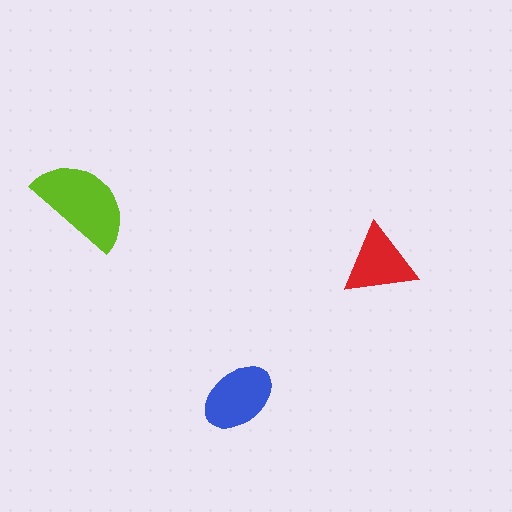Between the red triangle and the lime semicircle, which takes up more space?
The lime semicircle.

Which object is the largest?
The lime semicircle.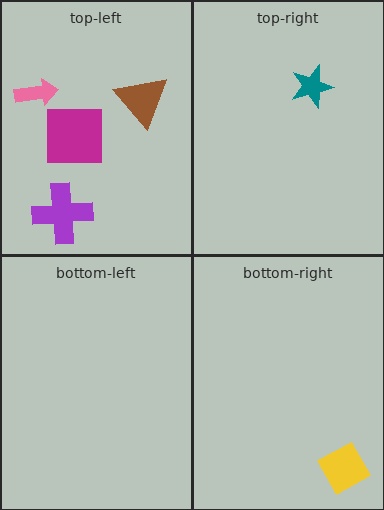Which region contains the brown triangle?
The top-left region.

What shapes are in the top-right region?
The teal star.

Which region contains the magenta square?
The top-left region.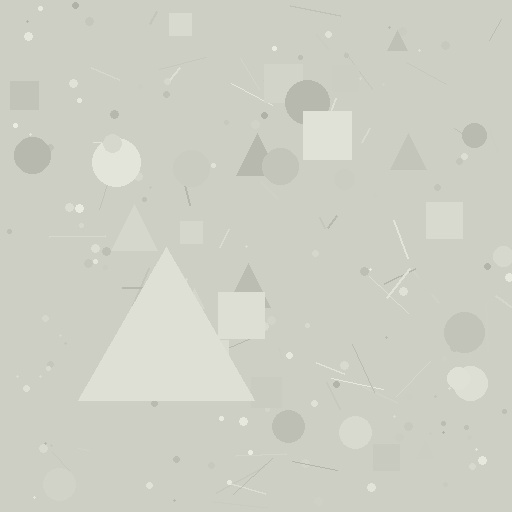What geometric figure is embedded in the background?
A triangle is embedded in the background.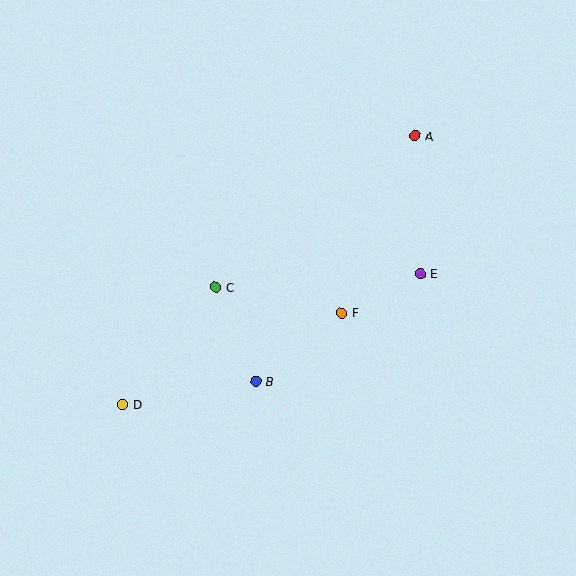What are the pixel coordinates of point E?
Point E is at (420, 274).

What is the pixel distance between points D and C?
The distance between D and C is 149 pixels.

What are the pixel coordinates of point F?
Point F is at (341, 313).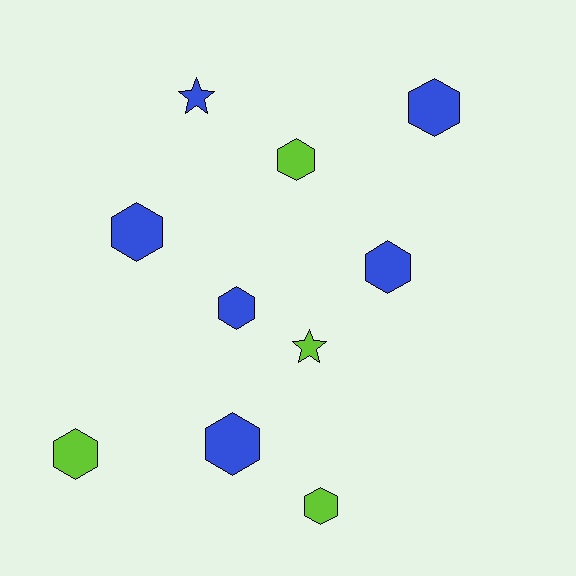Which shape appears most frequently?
Hexagon, with 8 objects.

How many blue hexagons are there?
There are 5 blue hexagons.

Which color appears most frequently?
Blue, with 6 objects.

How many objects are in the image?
There are 10 objects.